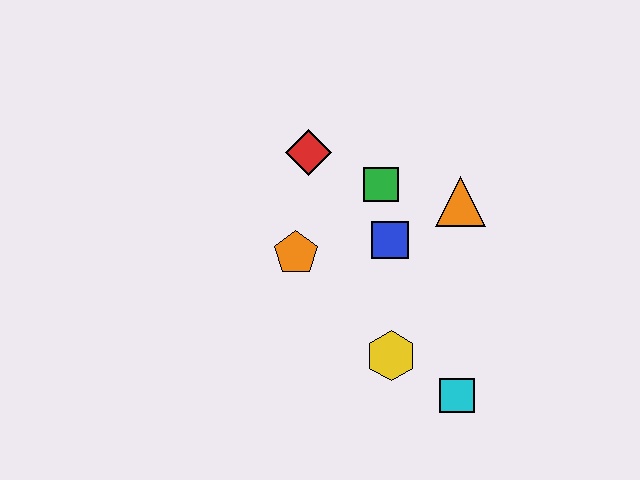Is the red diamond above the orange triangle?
Yes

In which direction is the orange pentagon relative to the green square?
The orange pentagon is to the left of the green square.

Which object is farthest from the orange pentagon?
The cyan square is farthest from the orange pentagon.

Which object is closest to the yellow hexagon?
The cyan square is closest to the yellow hexagon.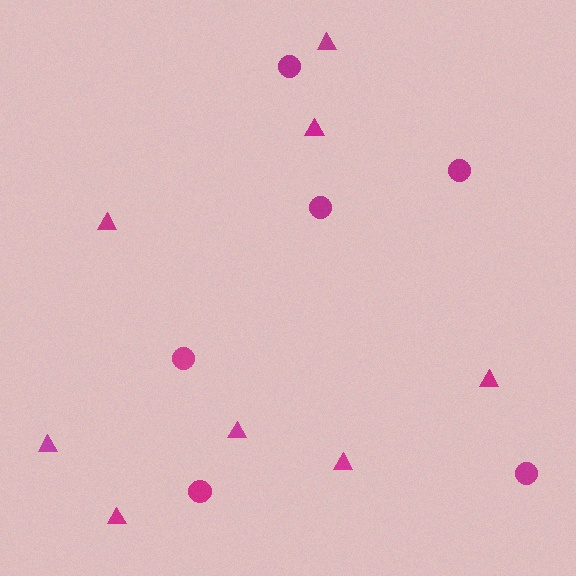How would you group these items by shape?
There are 2 groups: one group of circles (6) and one group of triangles (8).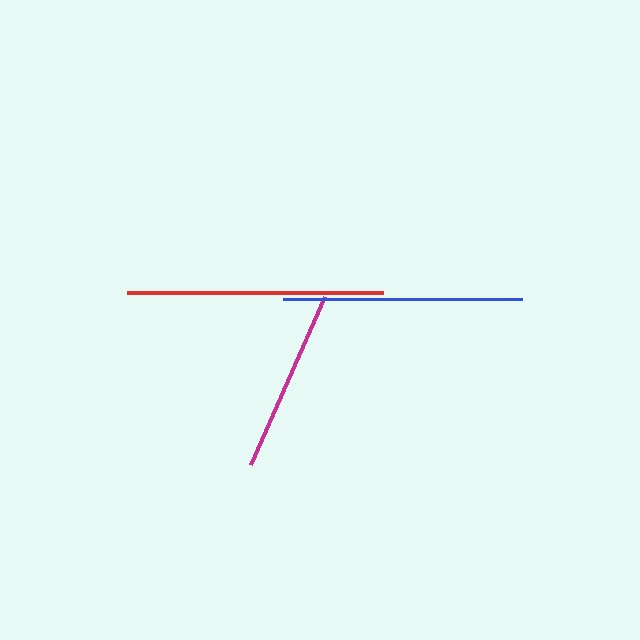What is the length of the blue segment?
The blue segment is approximately 239 pixels long.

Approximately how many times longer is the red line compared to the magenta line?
The red line is approximately 1.4 times the length of the magenta line.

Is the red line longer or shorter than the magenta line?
The red line is longer than the magenta line.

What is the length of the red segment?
The red segment is approximately 256 pixels long.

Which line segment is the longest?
The red line is the longest at approximately 256 pixels.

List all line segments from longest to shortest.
From longest to shortest: red, blue, magenta.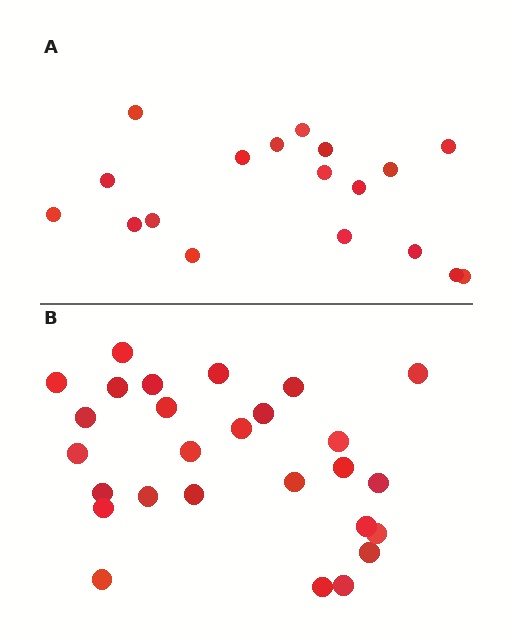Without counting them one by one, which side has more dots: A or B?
Region B (the bottom region) has more dots.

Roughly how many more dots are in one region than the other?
Region B has roughly 8 or so more dots than region A.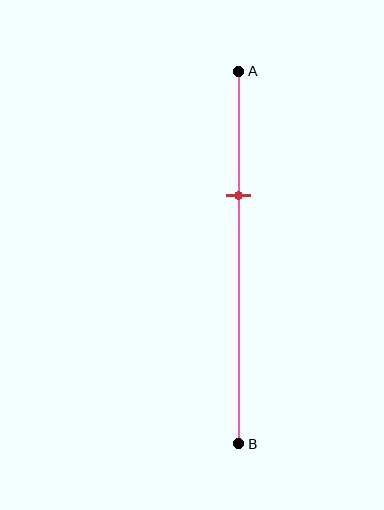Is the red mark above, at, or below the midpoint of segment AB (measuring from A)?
The red mark is above the midpoint of segment AB.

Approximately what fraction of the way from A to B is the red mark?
The red mark is approximately 35% of the way from A to B.